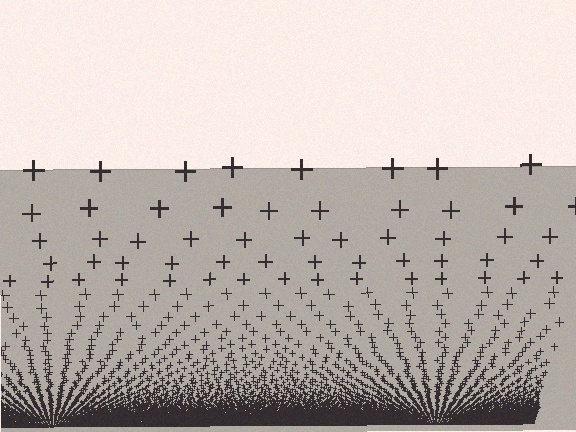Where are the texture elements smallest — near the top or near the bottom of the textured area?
Near the bottom.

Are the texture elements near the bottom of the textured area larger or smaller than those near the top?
Smaller. The gradient is inverted — elements near the bottom are smaller and denser.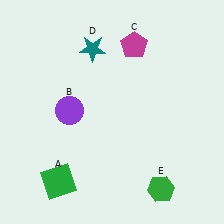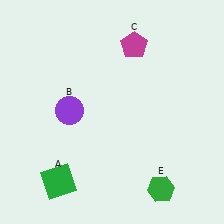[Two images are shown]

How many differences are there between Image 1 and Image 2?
There is 1 difference between the two images.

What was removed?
The teal star (D) was removed in Image 2.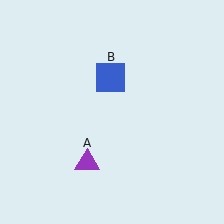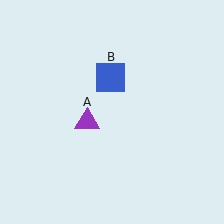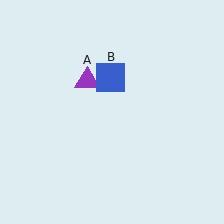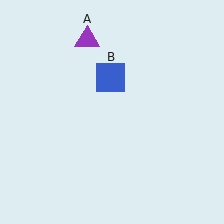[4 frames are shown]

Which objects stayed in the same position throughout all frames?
Blue square (object B) remained stationary.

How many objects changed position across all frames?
1 object changed position: purple triangle (object A).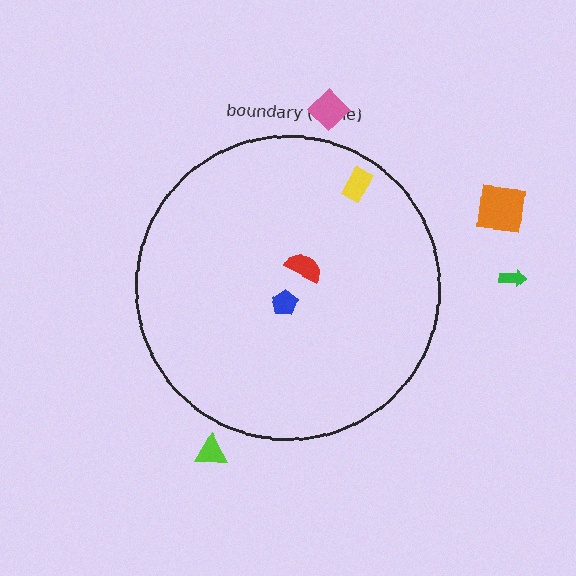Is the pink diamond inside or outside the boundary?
Outside.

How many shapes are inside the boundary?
3 inside, 4 outside.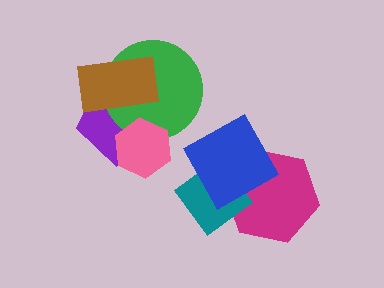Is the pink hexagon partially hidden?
No, no other shape covers it.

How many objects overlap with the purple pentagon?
3 objects overlap with the purple pentagon.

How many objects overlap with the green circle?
3 objects overlap with the green circle.